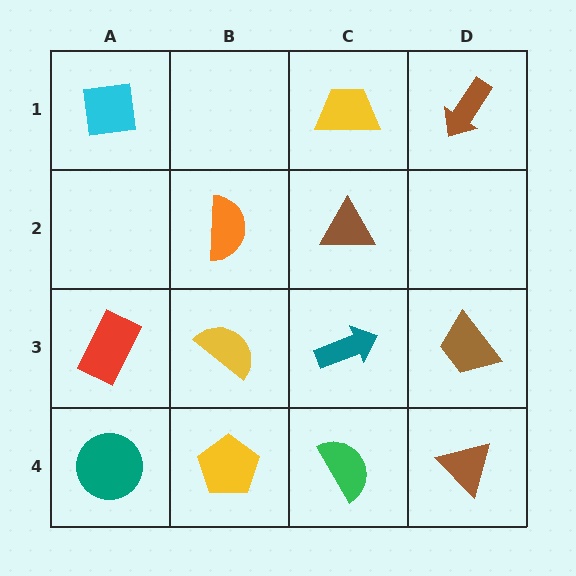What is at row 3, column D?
A brown trapezoid.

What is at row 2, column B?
An orange semicircle.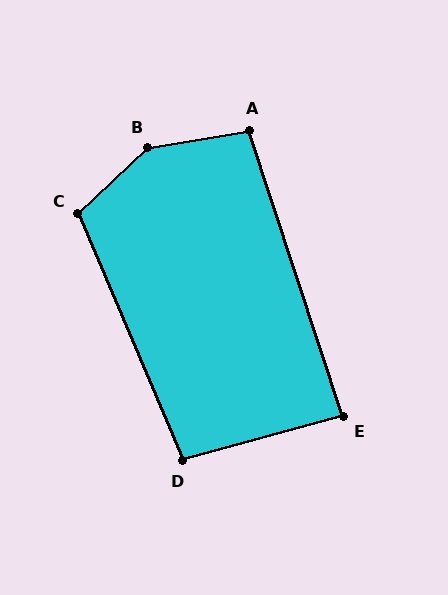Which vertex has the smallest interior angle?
E, at approximately 87 degrees.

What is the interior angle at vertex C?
Approximately 111 degrees (obtuse).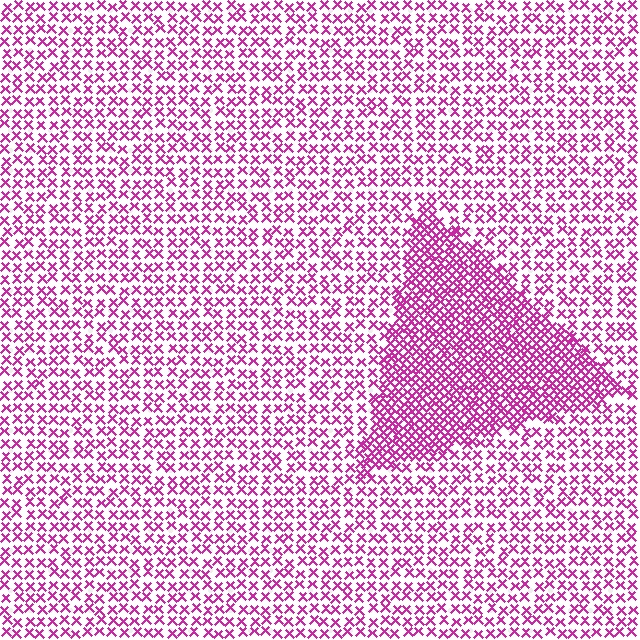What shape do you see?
I see a triangle.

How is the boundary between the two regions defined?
The boundary is defined by a change in element density (approximately 2.1x ratio). All elements are the same color, size, and shape.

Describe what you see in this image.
The image contains small magenta elements arranged at two different densities. A triangle-shaped region is visible where the elements are more densely packed than the surrounding area.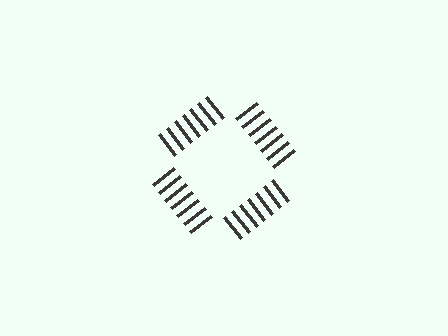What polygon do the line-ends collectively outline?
An illusory square — the line segments terminate on its edges but no continuous stroke is drawn.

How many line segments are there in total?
28 — 7 along each of the 4 edges.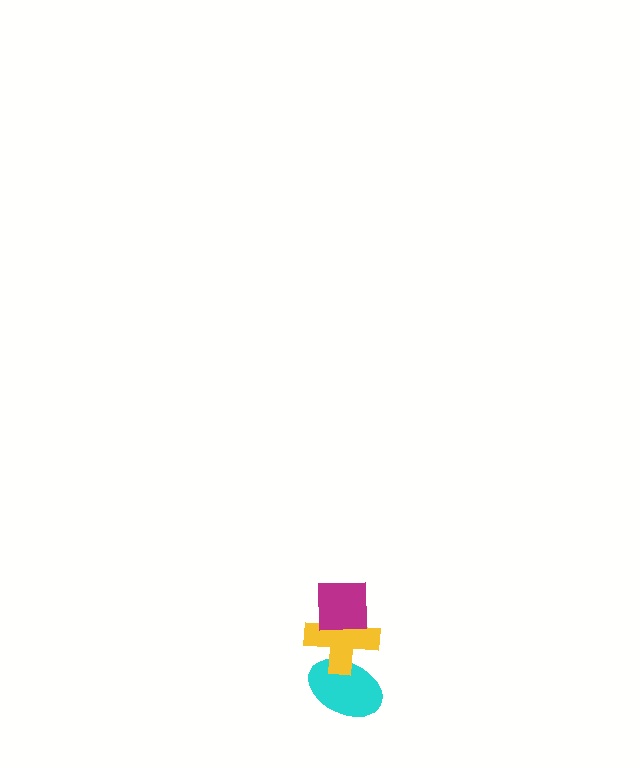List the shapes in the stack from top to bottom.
From top to bottom: the magenta square, the yellow cross, the cyan ellipse.